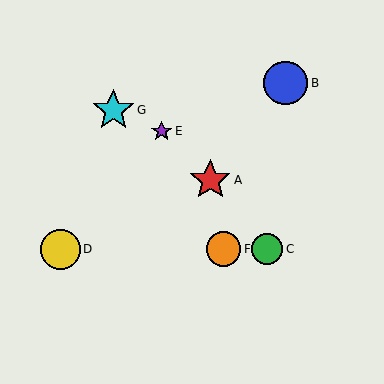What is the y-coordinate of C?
Object C is at y≈249.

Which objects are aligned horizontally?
Objects C, D, F are aligned horizontally.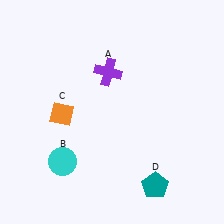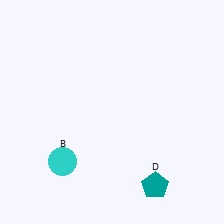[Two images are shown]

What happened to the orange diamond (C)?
The orange diamond (C) was removed in Image 2. It was in the bottom-left area of Image 1.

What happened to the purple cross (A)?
The purple cross (A) was removed in Image 2. It was in the top-left area of Image 1.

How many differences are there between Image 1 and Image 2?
There are 2 differences between the two images.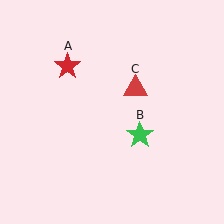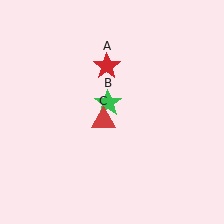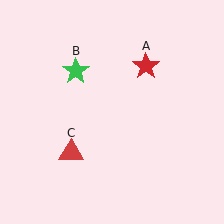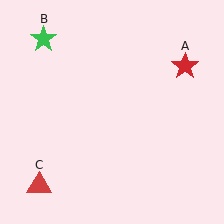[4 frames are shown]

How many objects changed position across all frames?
3 objects changed position: red star (object A), green star (object B), red triangle (object C).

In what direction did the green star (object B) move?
The green star (object B) moved up and to the left.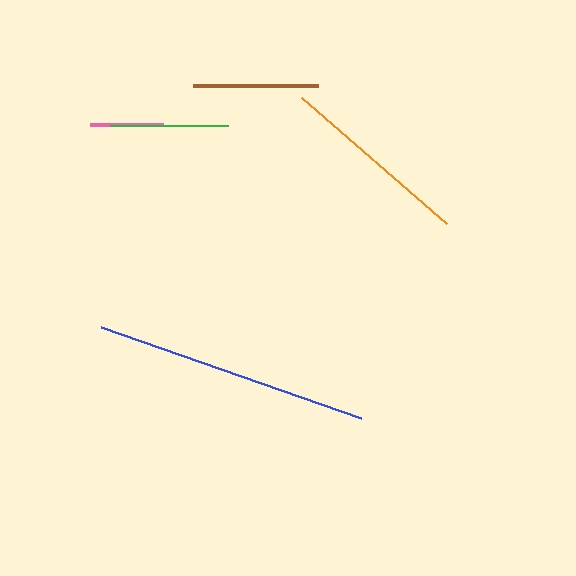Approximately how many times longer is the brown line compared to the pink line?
The brown line is approximately 1.7 times the length of the pink line.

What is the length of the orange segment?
The orange segment is approximately 192 pixels long.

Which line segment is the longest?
The blue line is the longest at approximately 276 pixels.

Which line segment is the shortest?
The pink line is the shortest at approximately 72 pixels.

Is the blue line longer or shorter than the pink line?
The blue line is longer than the pink line.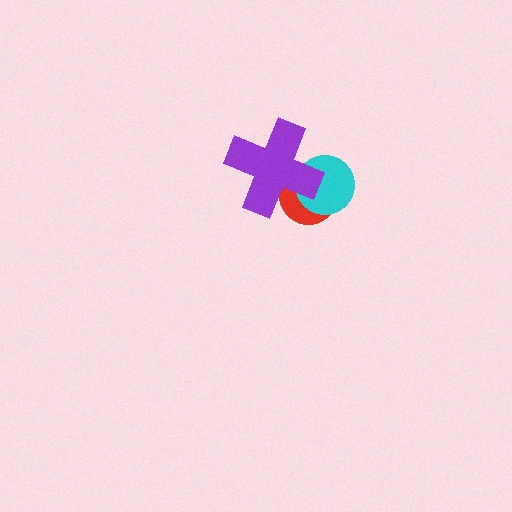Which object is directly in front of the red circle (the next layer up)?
The cyan circle is directly in front of the red circle.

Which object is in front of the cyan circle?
The purple cross is in front of the cyan circle.